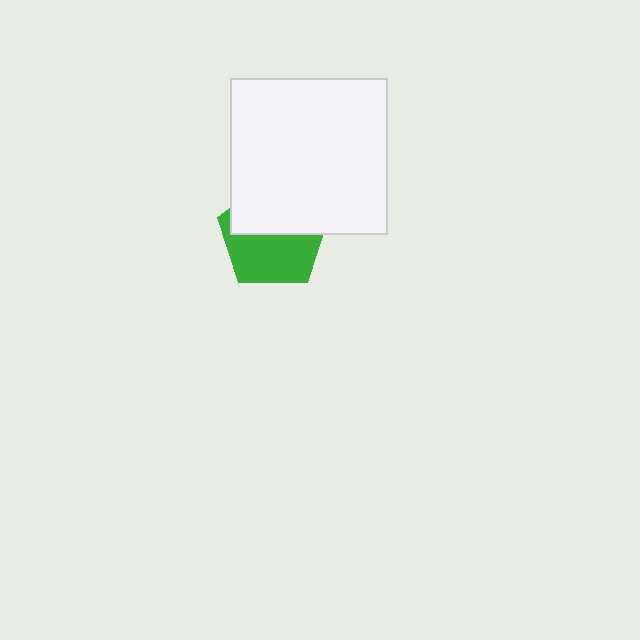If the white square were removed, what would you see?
You would see the complete green pentagon.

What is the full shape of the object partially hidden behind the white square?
The partially hidden object is a green pentagon.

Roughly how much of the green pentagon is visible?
About half of it is visible (roughly 52%).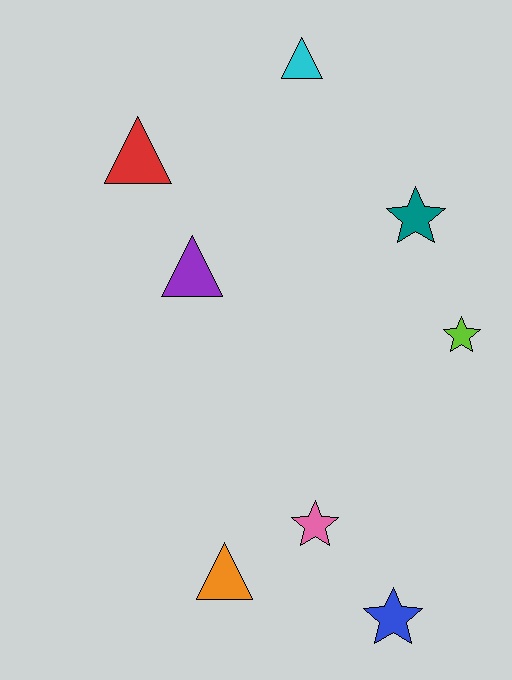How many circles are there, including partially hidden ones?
There are no circles.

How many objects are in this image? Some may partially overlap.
There are 8 objects.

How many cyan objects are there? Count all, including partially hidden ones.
There is 1 cyan object.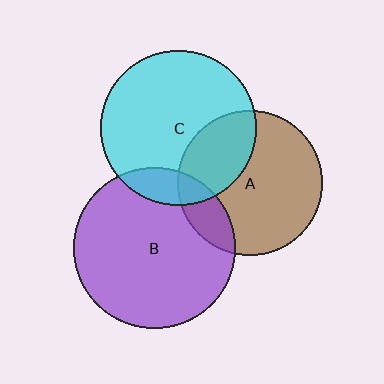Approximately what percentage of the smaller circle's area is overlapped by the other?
Approximately 15%.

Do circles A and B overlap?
Yes.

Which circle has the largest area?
Circle B (purple).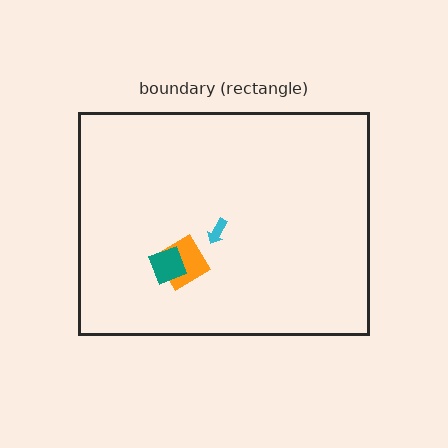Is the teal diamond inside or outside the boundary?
Inside.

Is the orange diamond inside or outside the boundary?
Inside.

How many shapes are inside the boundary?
3 inside, 0 outside.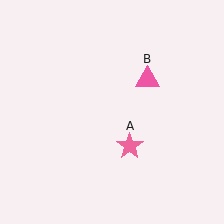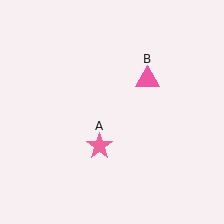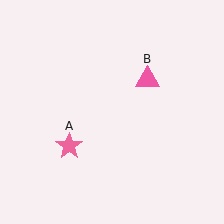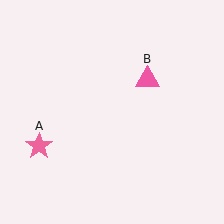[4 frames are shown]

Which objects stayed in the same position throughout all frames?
Pink triangle (object B) remained stationary.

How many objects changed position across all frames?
1 object changed position: pink star (object A).